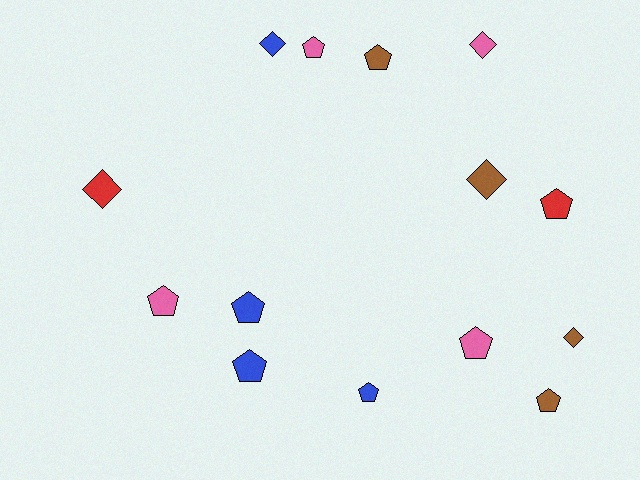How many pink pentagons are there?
There are 3 pink pentagons.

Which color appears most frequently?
Brown, with 4 objects.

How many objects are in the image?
There are 14 objects.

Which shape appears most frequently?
Pentagon, with 9 objects.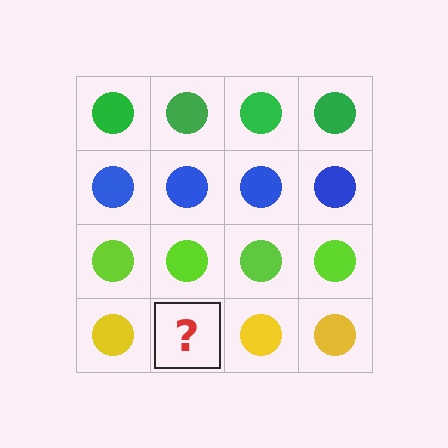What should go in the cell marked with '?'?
The missing cell should contain a yellow circle.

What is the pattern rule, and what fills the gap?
The rule is that each row has a consistent color. The gap should be filled with a yellow circle.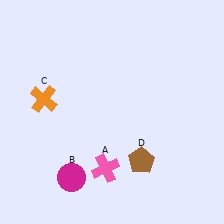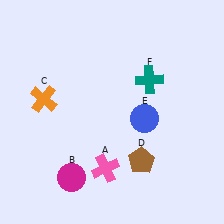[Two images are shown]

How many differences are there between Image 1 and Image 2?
There are 2 differences between the two images.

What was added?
A blue circle (E), a teal cross (F) were added in Image 2.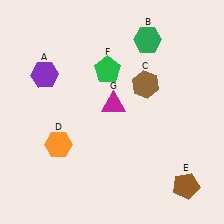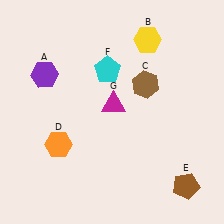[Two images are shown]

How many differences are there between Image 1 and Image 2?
There are 2 differences between the two images.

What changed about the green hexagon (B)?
In Image 1, B is green. In Image 2, it changed to yellow.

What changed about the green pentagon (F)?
In Image 1, F is green. In Image 2, it changed to cyan.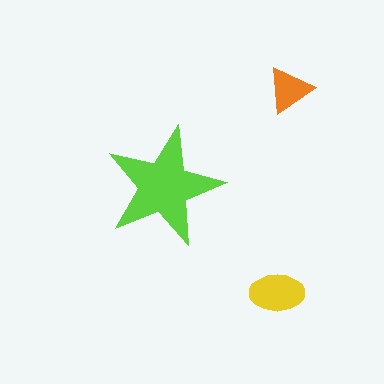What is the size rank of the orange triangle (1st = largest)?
3rd.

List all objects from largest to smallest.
The lime star, the yellow ellipse, the orange triangle.